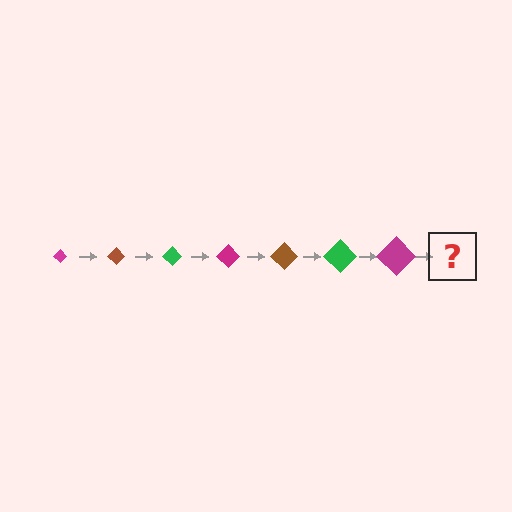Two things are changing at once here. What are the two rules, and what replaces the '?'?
The two rules are that the diamond grows larger each step and the color cycles through magenta, brown, and green. The '?' should be a brown diamond, larger than the previous one.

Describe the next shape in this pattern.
It should be a brown diamond, larger than the previous one.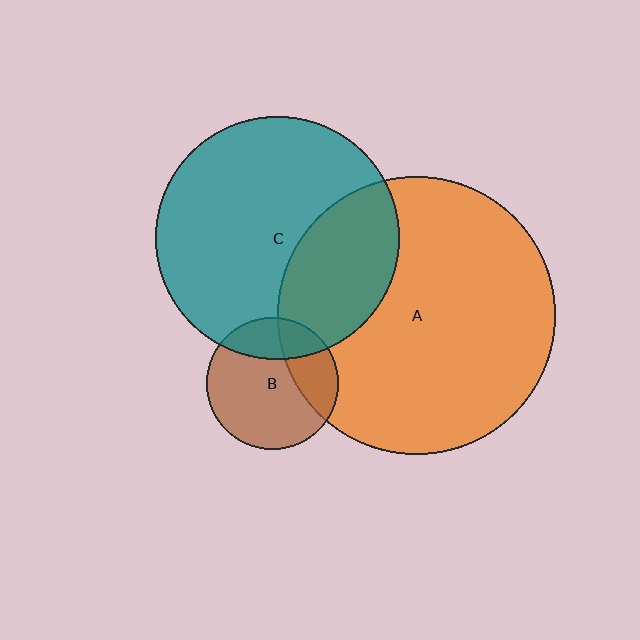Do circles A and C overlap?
Yes.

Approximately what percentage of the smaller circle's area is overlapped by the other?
Approximately 30%.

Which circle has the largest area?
Circle A (orange).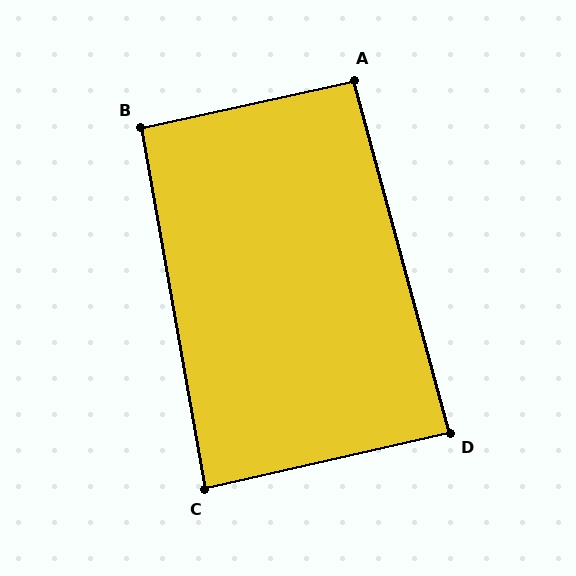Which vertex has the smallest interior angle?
C, at approximately 87 degrees.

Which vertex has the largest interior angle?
A, at approximately 93 degrees.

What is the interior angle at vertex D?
Approximately 88 degrees (approximately right).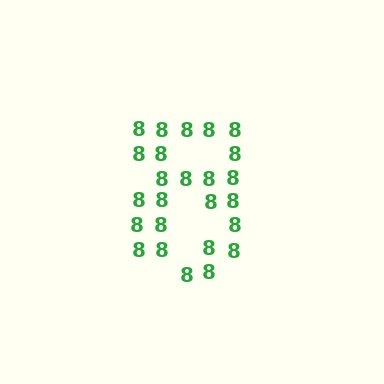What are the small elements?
The small elements are digit 8's.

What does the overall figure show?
The overall figure shows the digit 8.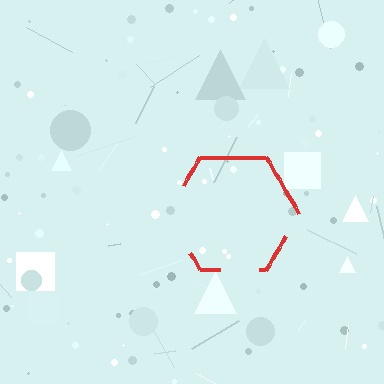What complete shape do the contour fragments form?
The contour fragments form a hexagon.